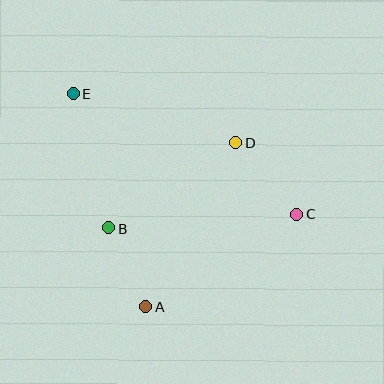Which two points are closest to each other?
Points A and B are closest to each other.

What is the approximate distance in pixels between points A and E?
The distance between A and E is approximately 225 pixels.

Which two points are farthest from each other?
Points C and E are farthest from each other.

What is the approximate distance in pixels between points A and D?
The distance between A and D is approximately 187 pixels.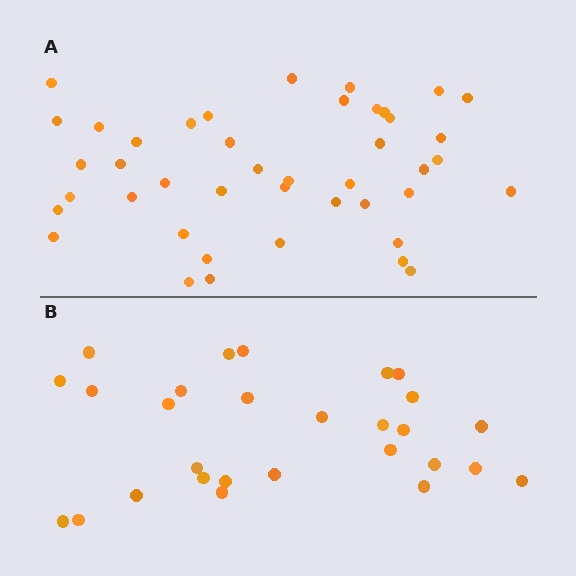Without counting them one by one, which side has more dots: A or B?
Region A (the top region) has more dots.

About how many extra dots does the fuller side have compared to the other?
Region A has approximately 15 more dots than region B.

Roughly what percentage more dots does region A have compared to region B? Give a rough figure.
About 55% more.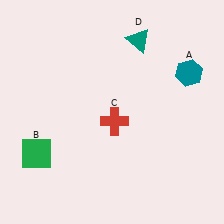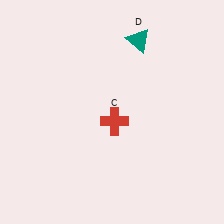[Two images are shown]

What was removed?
The teal hexagon (A), the green square (B) were removed in Image 2.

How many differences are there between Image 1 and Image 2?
There are 2 differences between the two images.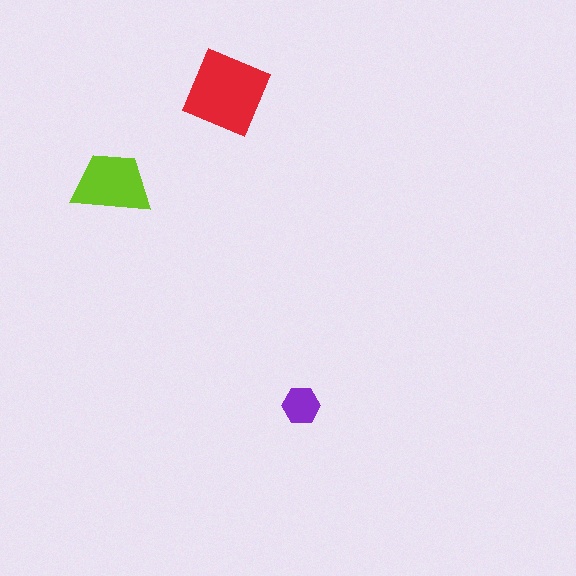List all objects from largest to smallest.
The red square, the lime trapezoid, the purple hexagon.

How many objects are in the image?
There are 3 objects in the image.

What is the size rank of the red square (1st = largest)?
1st.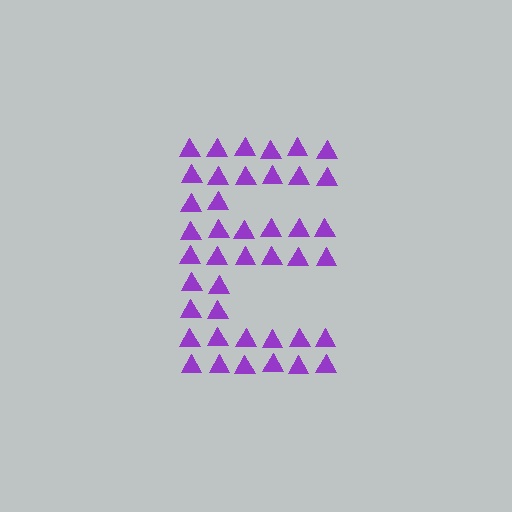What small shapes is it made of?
It is made of small triangles.